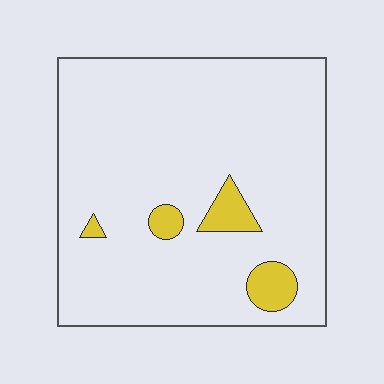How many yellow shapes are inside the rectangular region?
4.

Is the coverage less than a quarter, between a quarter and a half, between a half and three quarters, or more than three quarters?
Less than a quarter.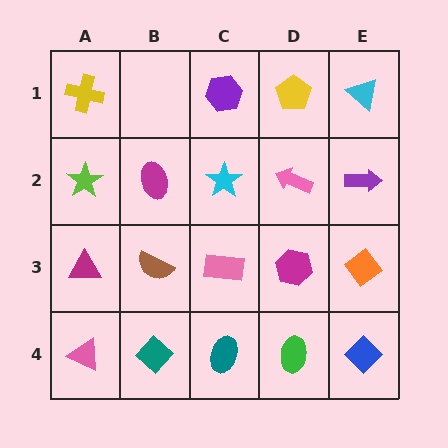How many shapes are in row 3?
5 shapes.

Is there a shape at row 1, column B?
No, that cell is empty.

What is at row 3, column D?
A magenta hexagon.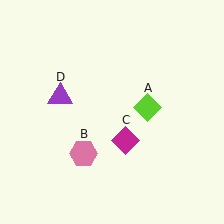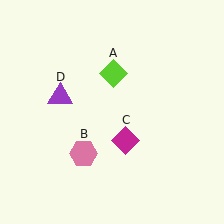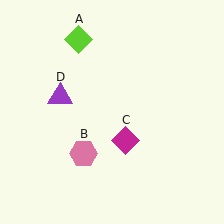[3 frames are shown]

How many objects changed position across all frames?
1 object changed position: lime diamond (object A).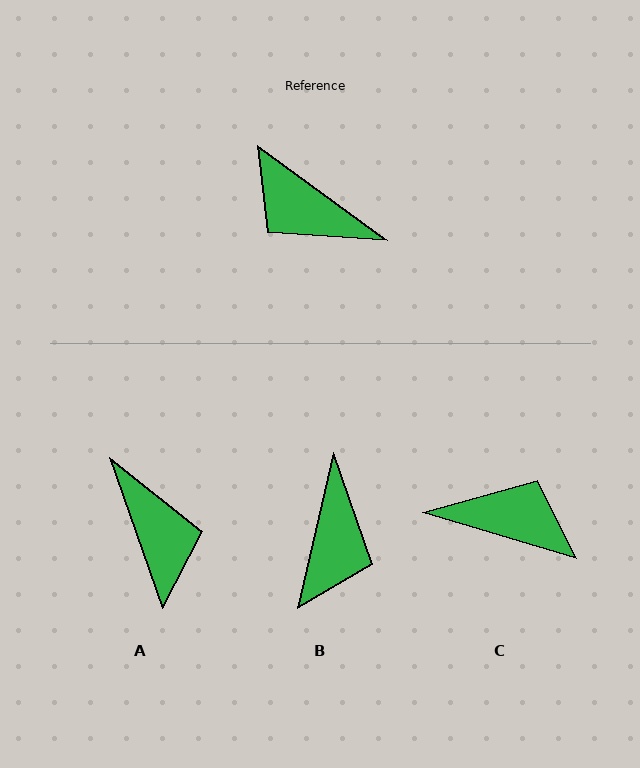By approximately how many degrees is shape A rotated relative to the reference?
Approximately 145 degrees counter-clockwise.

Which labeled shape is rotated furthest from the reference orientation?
C, about 160 degrees away.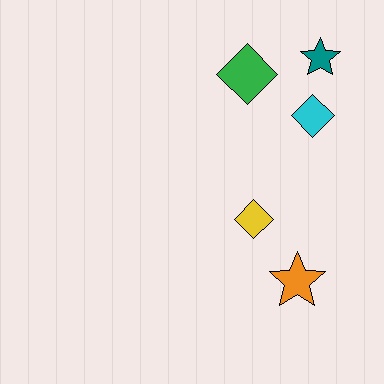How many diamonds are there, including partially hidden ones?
There are 3 diamonds.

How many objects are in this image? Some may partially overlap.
There are 5 objects.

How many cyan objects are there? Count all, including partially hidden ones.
There is 1 cyan object.